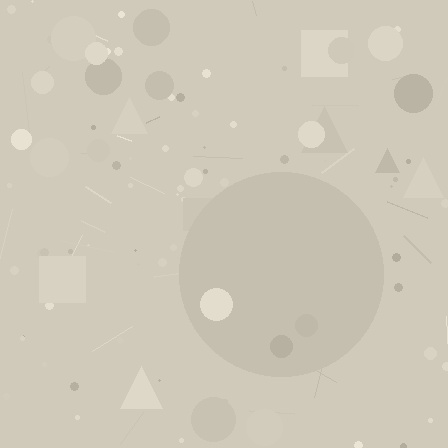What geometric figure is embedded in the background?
A circle is embedded in the background.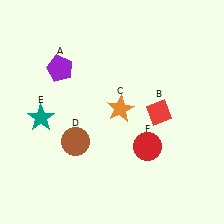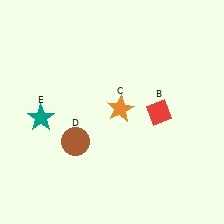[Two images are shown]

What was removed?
The purple pentagon (A), the red circle (F) were removed in Image 2.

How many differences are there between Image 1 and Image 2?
There are 2 differences between the two images.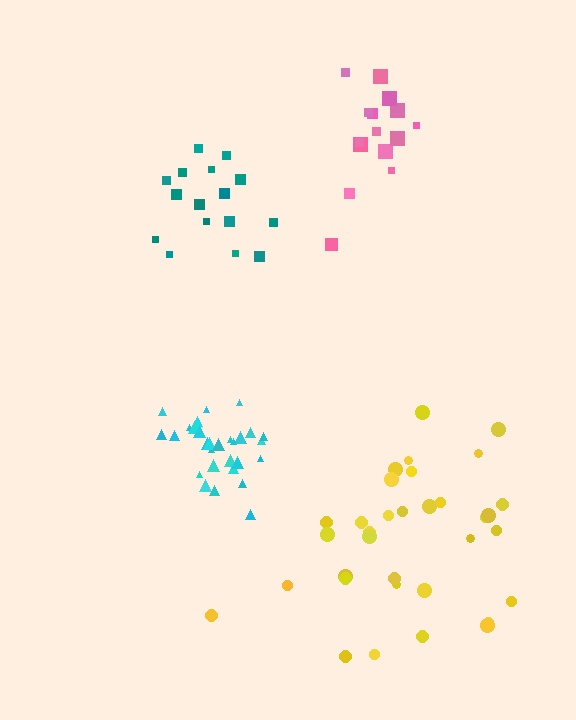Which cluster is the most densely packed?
Cyan.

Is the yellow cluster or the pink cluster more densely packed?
Pink.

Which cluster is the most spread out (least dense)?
Yellow.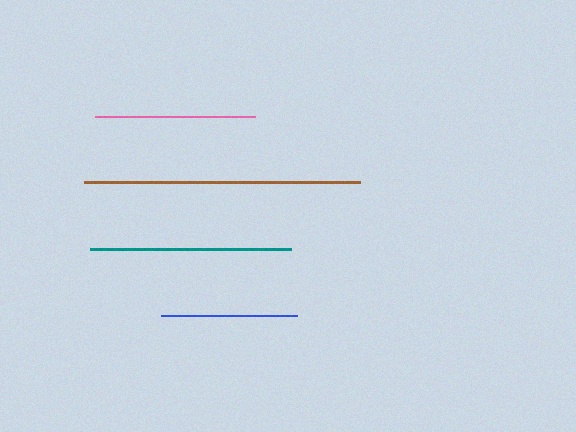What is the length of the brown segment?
The brown segment is approximately 276 pixels long.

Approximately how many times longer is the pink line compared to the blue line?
The pink line is approximately 1.2 times the length of the blue line.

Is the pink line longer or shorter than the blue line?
The pink line is longer than the blue line.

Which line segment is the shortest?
The blue line is the shortest at approximately 136 pixels.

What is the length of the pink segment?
The pink segment is approximately 159 pixels long.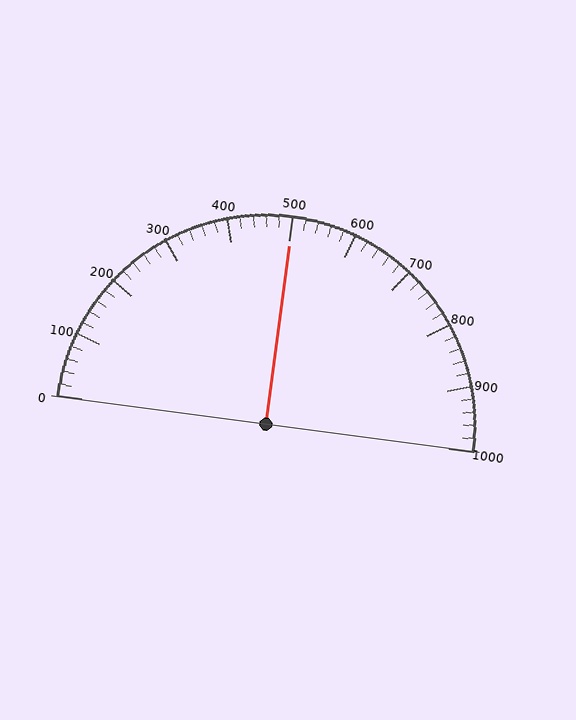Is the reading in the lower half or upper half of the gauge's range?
The reading is in the upper half of the range (0 to 1000).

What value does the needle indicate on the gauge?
The needle indicates approximately 500.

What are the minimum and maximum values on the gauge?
The gauge ranges from 0 to 1000.